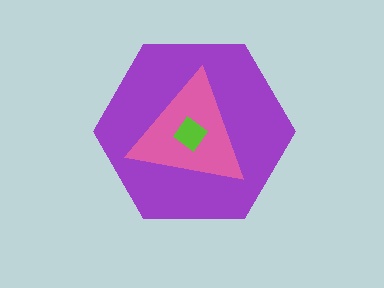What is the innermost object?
The lime diamond.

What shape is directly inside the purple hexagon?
The pink triangle.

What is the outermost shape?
The purple hexagon.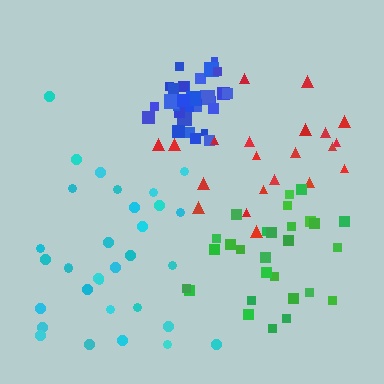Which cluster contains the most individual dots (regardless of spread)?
Blue (33).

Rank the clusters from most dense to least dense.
blue, green, cyan, red.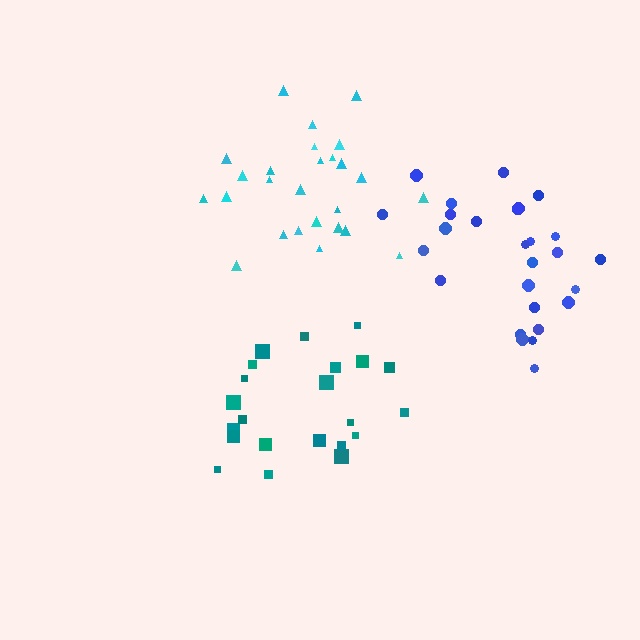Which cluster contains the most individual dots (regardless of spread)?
Blue (27).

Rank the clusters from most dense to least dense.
blue, cyan, teal.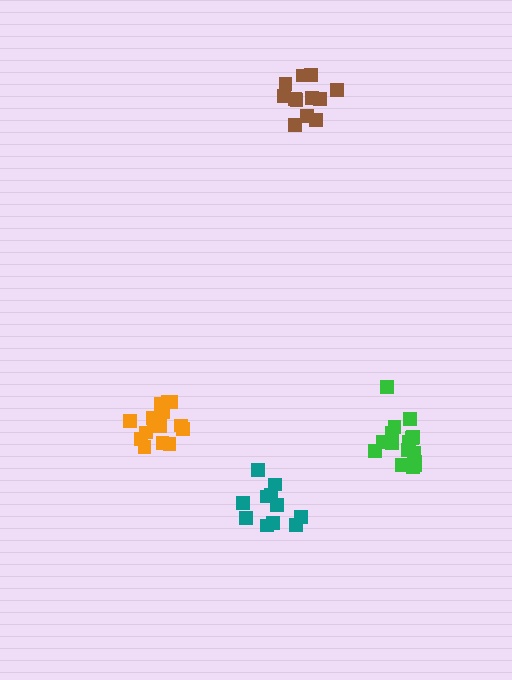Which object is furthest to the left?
The orange cluster is leftmost.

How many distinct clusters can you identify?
There are 4 distinct clusters.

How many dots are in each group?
Group 1: 15 dots, Group 2: 12 dots, Group 3: 17 dots, Group 4: 11 dots (55 total).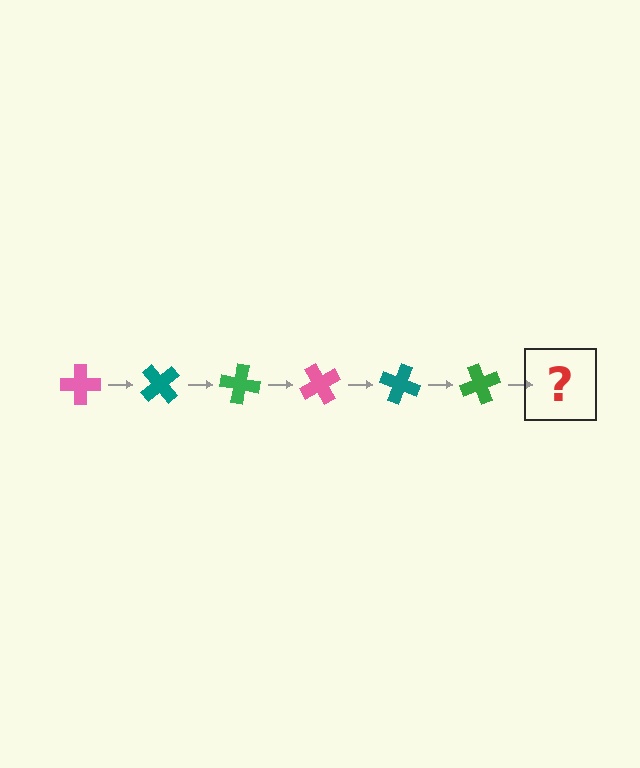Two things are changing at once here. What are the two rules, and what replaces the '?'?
The two rules are that it rotates 50 degrees each step and the color cycles through pink, teal, and green. The '?' should be a pink cross, rotated 300 degrees from the start.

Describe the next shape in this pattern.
It should be a pink cross, rotated 300 degrees from the start.